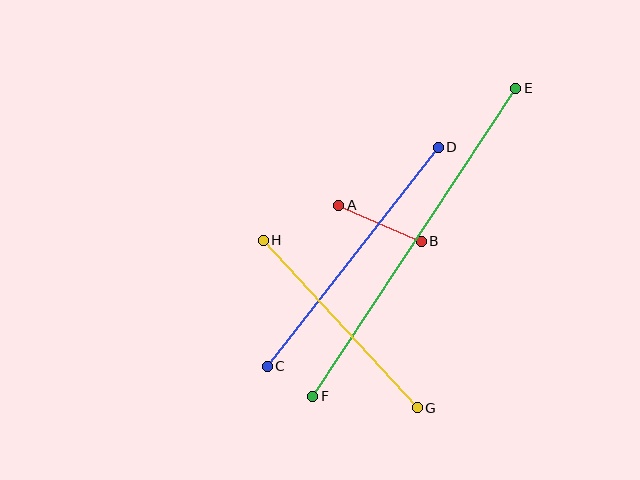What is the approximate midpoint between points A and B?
The midpoint is at approximately (380, 223) pixels.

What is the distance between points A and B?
The distance is approximately 90 pixels.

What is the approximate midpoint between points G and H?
The midpoint is at approximately (340, 324) pixels.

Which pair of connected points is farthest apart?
Points E and F are farthest apart.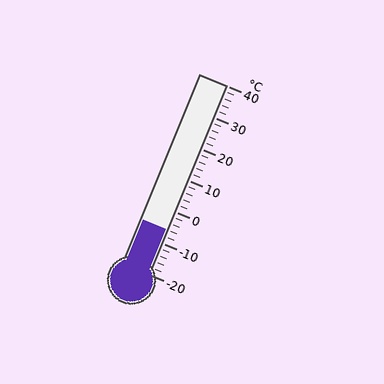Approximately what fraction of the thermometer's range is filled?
The thermometer is filled to approximately 25% of its range.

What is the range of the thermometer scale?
The thermometer scale ranges from -20°C to 40°C.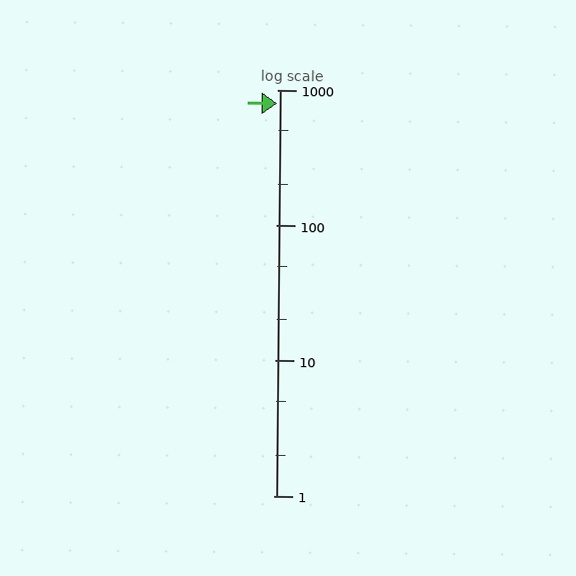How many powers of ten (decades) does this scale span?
The scale spans 3 decades, from 1 to 1000.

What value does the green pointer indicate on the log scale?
The pointer indicates approximately 790.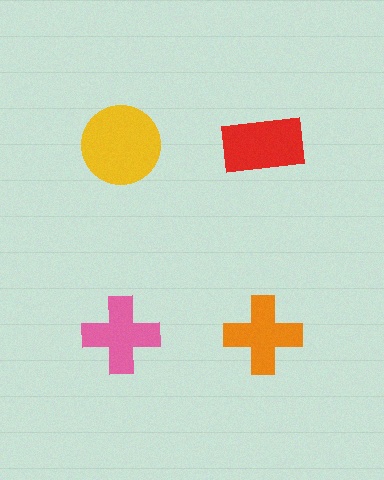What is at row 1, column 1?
A yellow circle.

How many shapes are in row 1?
2 shapes.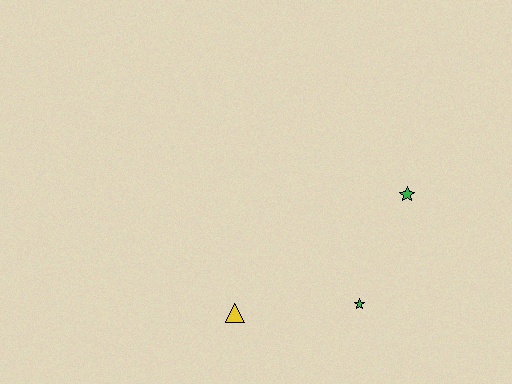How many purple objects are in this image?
There are no purple objects.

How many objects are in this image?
There are 3 objects.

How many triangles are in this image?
There is 1 triangle.